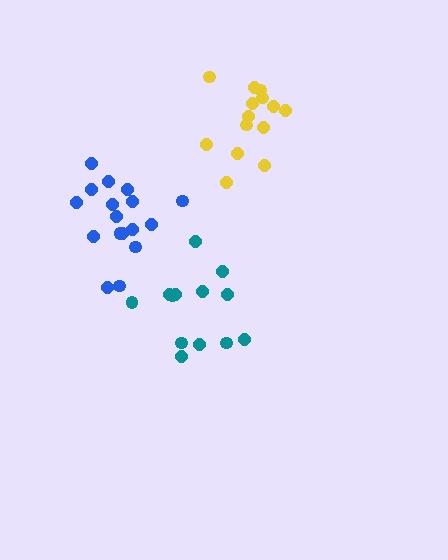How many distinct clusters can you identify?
There are 3 distinct clusters.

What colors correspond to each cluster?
The clusters are colored: blue, teal, yellow.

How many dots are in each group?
Group 1: 17 dots, Group 2: 13 dots, Group 3: 14 dots (44 total).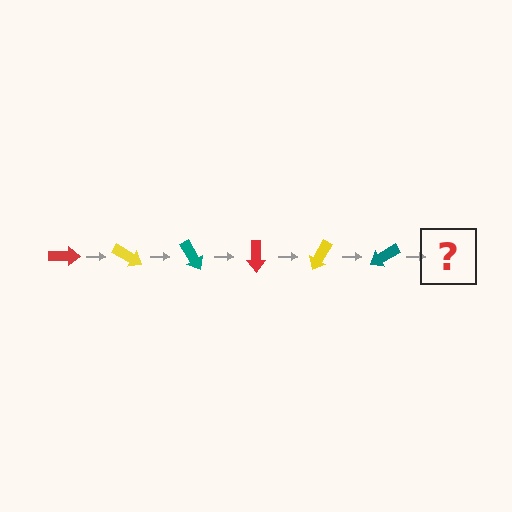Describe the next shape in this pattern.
It should be a red arrow, rotated 180 degrees from the start.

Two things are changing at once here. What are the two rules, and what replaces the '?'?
The two rules are that it rotates 30 degrees each step and the color cycles through red, yellow, and teal. The '?' should be a red arrow, rotated 180 degrees from the start.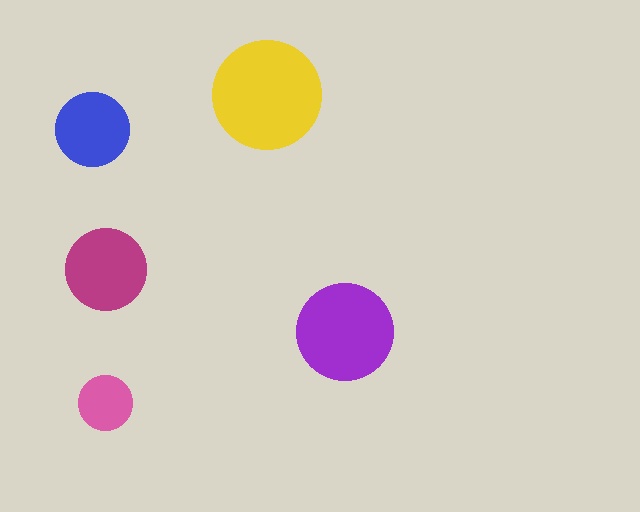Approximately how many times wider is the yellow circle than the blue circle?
About 1.5 times wider.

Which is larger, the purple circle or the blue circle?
The purple one.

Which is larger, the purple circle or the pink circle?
The purple one.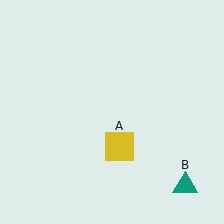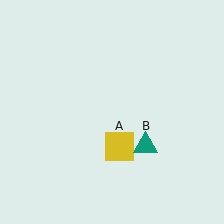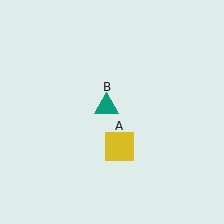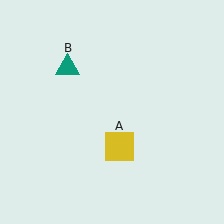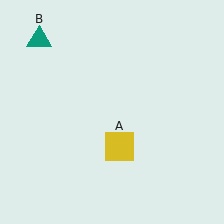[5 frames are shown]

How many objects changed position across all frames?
1 object changed position: teal triangle (object B).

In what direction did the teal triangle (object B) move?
The teal triangle (object B) moved up and to the left.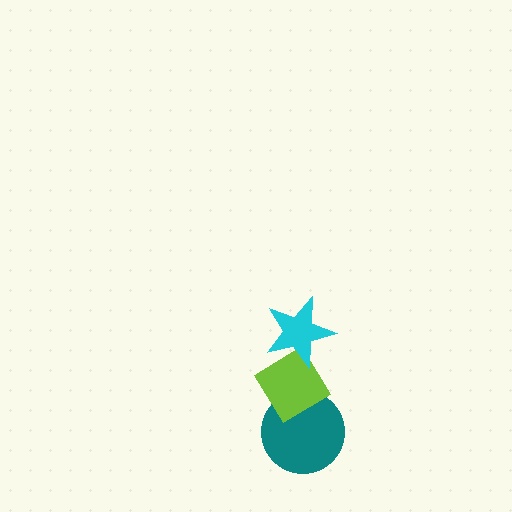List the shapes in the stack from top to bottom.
From top to bottom: the cyan star, the lime diamond, the teal circle.